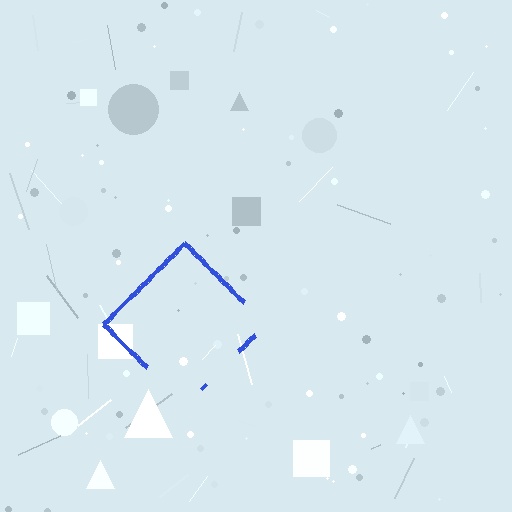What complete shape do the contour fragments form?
The contour fragments form a diamond.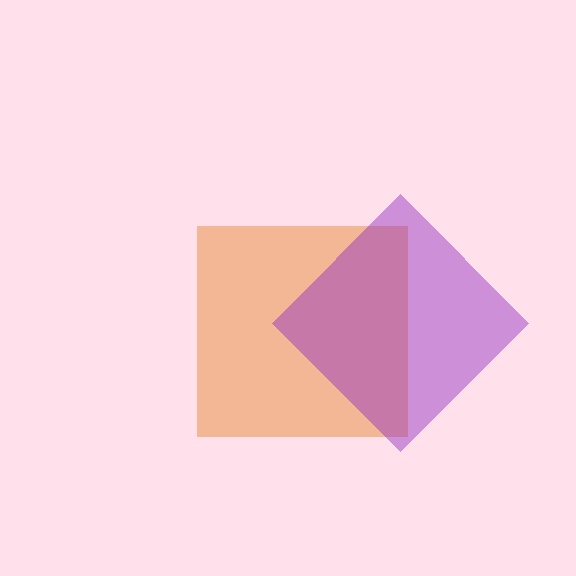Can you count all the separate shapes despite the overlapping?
Yes, there are 2 separate shapes.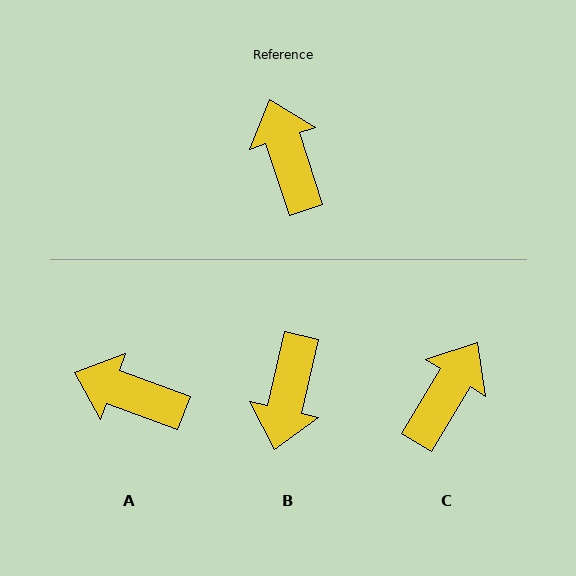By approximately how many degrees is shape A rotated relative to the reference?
Approximately 51 degrees counter-clockwise.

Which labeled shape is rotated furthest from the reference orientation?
B, about 149 degrees away.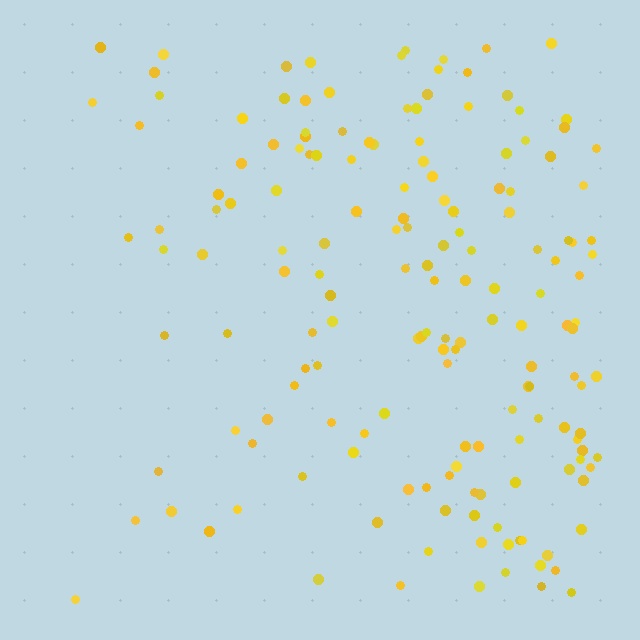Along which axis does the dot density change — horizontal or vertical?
Horizontal.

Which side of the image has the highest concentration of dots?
The right.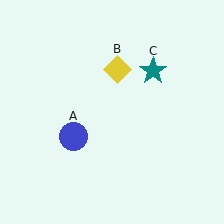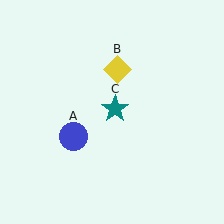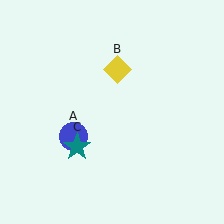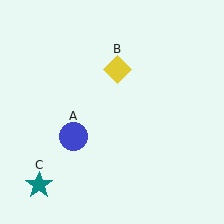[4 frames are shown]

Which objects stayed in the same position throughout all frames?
Blue circle (object A) and yellow diamond (object B) remained stationary.